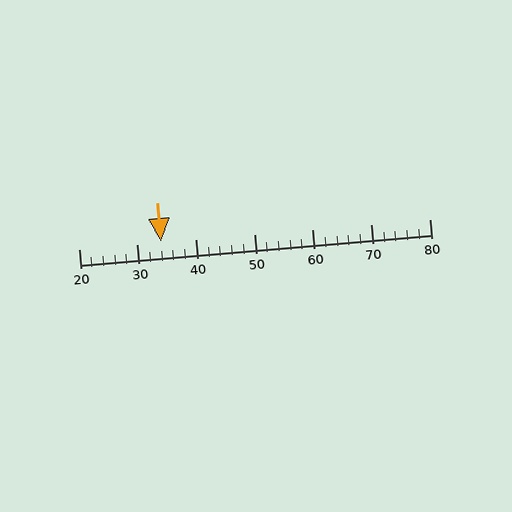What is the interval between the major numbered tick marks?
The major tick marks are spaced 10 units apart.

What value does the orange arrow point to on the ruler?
The orange arrow points to approximately 34.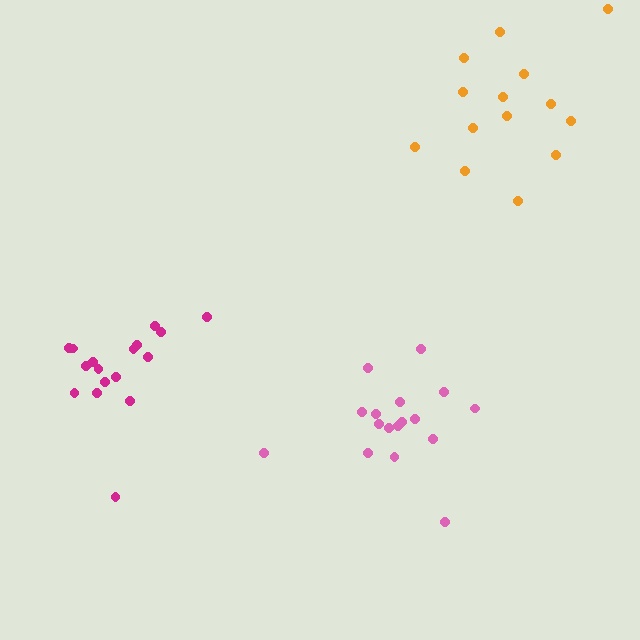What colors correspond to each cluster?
The clusters are colored: magenta, pink, orange.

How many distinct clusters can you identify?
There are 3 distinct clusters.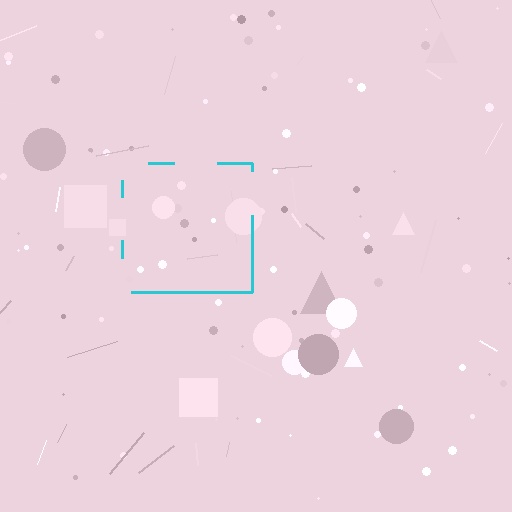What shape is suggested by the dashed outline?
The dashed outline suggests a square.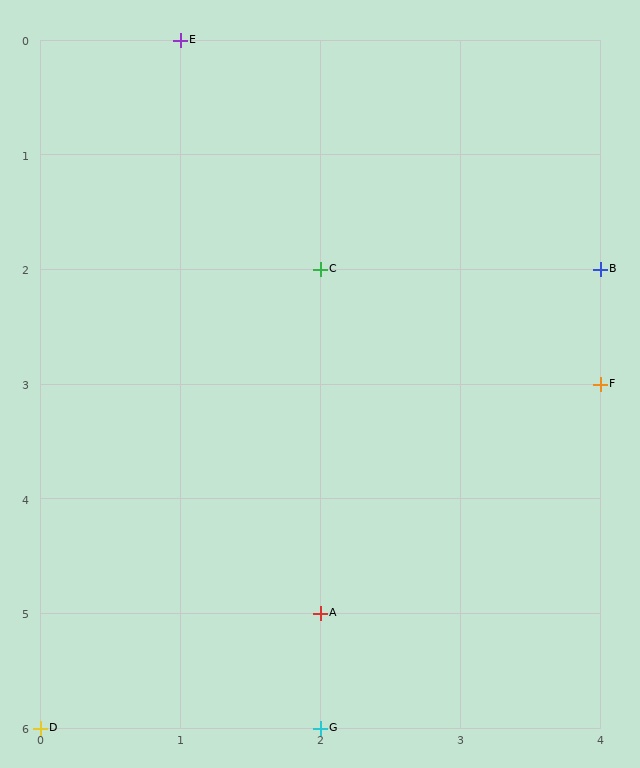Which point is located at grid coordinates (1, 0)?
Point E is at (1, 0).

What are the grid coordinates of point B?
Point B is at grid coordinates (4, 2).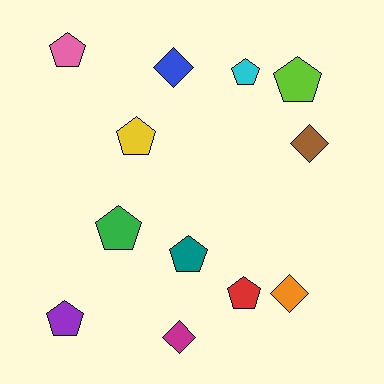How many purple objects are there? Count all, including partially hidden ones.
There is 1 purple object.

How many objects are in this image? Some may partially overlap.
There are 12 objects.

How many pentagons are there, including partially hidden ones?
There are 8 pentagons.